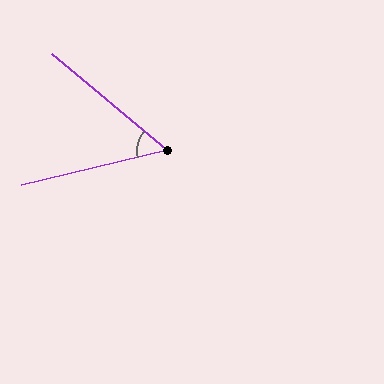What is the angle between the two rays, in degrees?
Approximately 53 degrees.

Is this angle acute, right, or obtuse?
It is acute.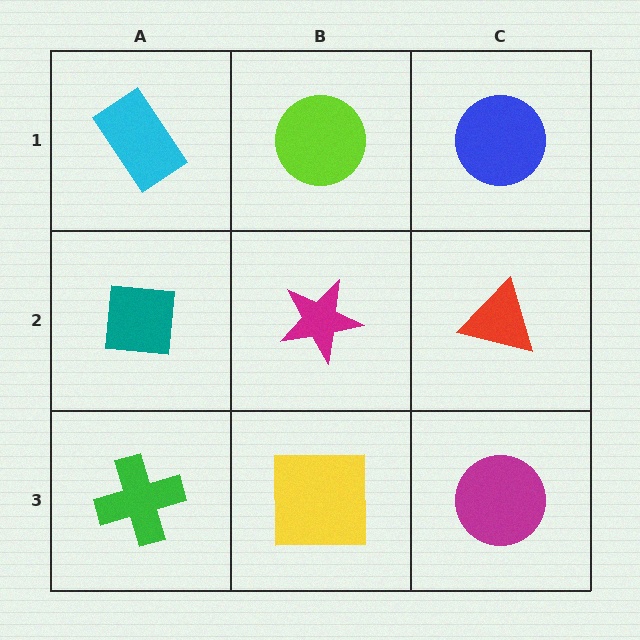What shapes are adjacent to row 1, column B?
A magenta star (row 2, column B), a cyan rectangle (row 1, column A), a blue circle (row 1, column C).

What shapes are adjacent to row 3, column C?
A red triangle (row 2, column C), a yellow square (row 3, column B).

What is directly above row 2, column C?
A blue circle.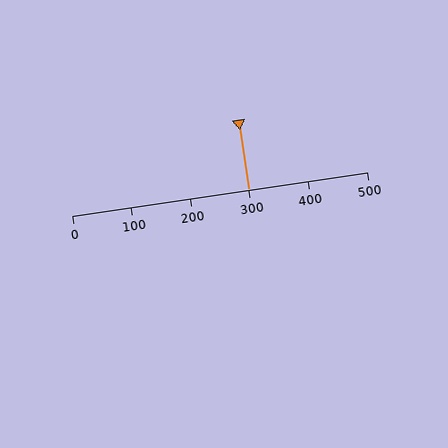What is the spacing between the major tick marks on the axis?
The major ticks are spaced 100 apart.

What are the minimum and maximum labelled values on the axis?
The axis runs from 0 to 500.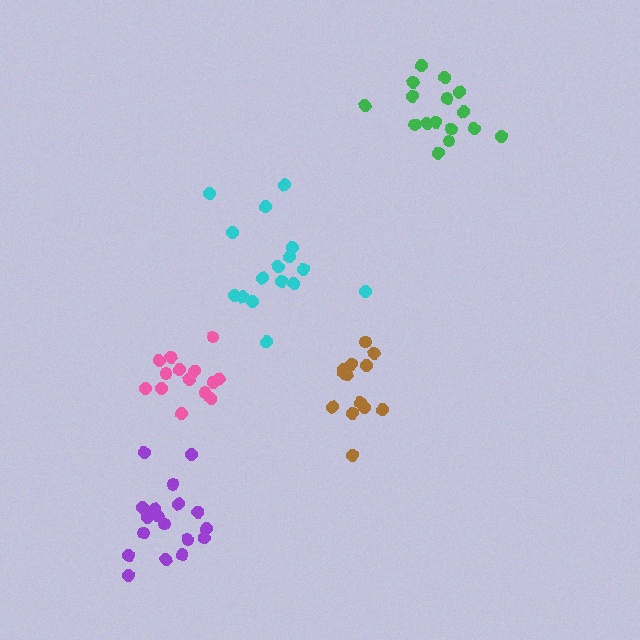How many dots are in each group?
Group 1: 13 dots, Group 2: 14 dots, Group 3: 18 dots, Group 4: 16 dots, Group 5: 16 dots (77 total).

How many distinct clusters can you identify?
There are 5 distinct clusters.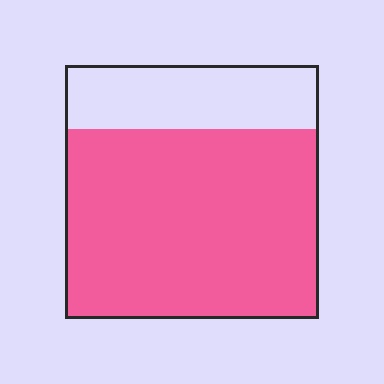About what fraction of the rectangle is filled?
About three quarters (3/4).